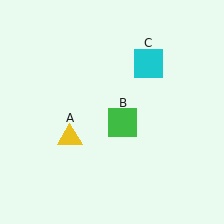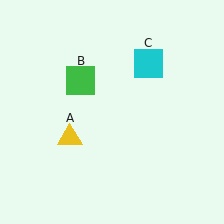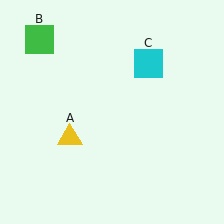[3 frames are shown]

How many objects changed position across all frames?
1 object changed position: green square (object B).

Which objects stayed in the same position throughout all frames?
Yellow triangle (object A) and cyan square (object C) remained stationary.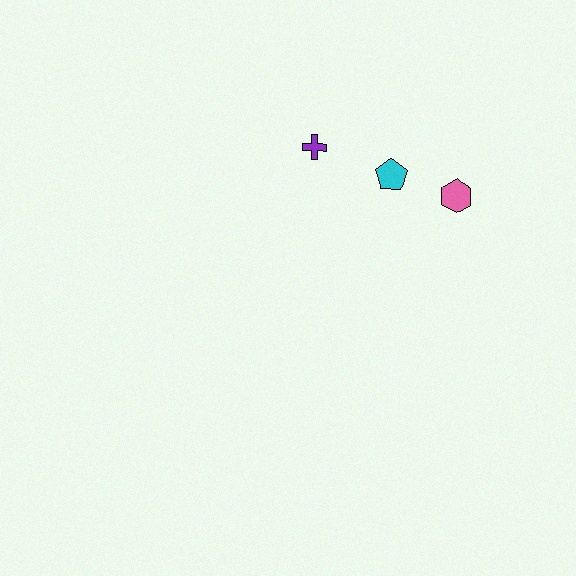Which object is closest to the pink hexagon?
The cyan pentagon is closest to the pink hexagon.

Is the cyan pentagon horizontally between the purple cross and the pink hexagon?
Yes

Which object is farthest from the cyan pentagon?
The purple cross is farthest from the cyan pentagon.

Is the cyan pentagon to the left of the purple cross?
No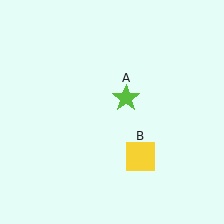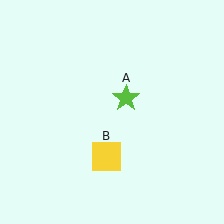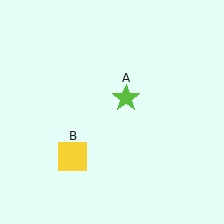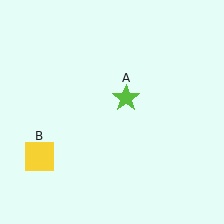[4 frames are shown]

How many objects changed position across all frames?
1 object changed position: yellow square (object B).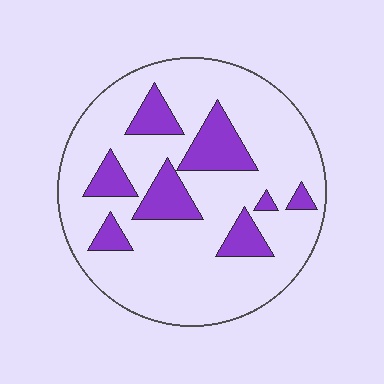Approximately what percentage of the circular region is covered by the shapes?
Approximately 20%.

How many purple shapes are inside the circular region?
8.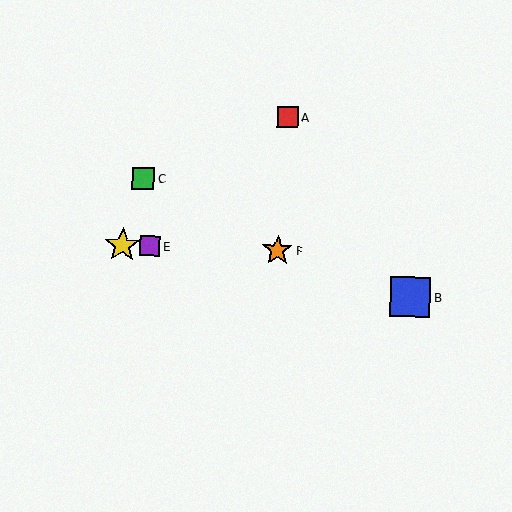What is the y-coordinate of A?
Object A is at y≈117.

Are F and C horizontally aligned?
No, F is at y≈250 and C is at y≈178.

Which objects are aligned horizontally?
Objects D, E, F are aligned horizontally.